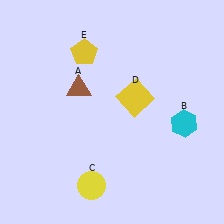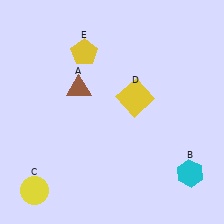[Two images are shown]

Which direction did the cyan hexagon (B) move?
The cyan hexagon (B) moved down.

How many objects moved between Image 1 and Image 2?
2 objects moved between the two images.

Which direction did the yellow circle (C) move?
The yellow circle (C) moved left.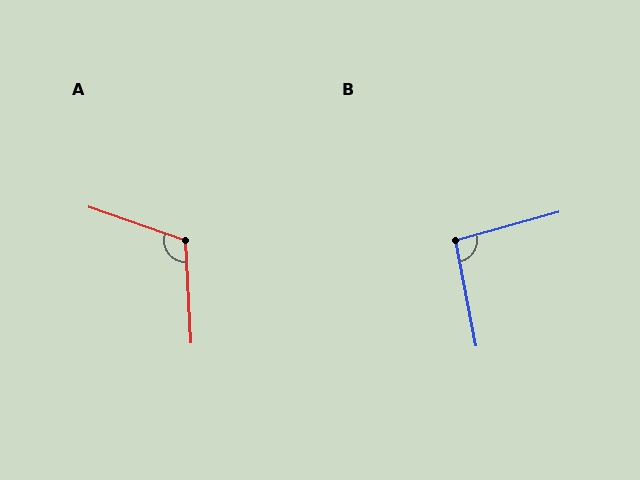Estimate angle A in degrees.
Approximately 112 degrees.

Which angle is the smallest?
B, at approximately 94 degrees.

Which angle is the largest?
A, at approximately 112 degrees.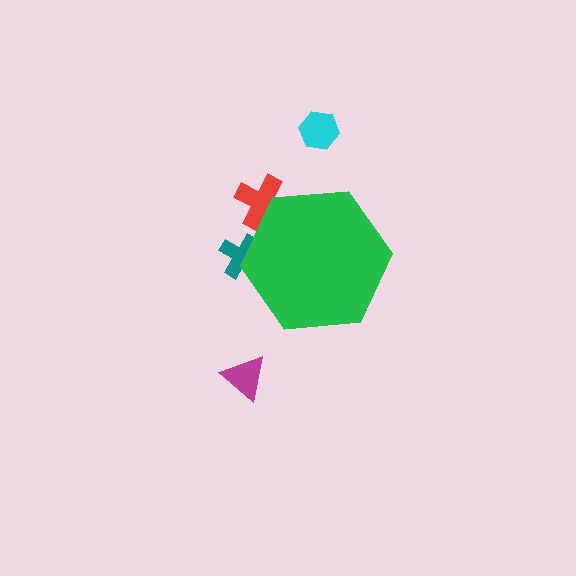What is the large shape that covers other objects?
A green hexagon.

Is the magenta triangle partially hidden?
No, the magenta triangle is fully visible.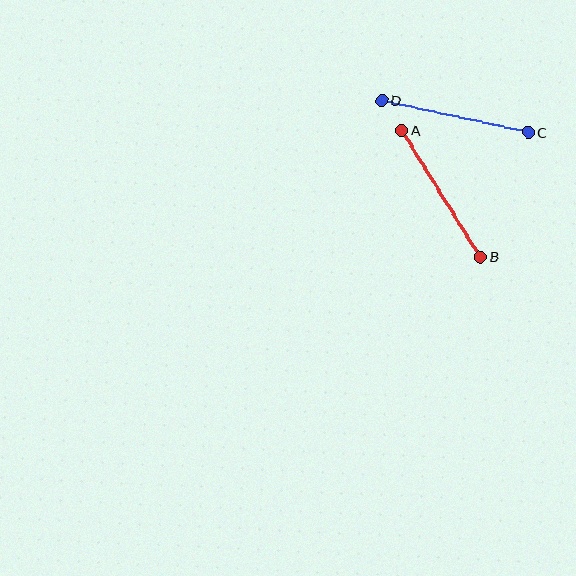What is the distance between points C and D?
The distance is approximately 150 pixels.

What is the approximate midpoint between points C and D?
The midpoint is at approximately (455, 116) pixels.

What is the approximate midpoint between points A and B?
The midpoint is at approximately (441, 194) pixels.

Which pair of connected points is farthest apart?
Points C and D are farthest apart.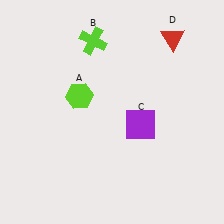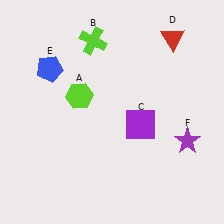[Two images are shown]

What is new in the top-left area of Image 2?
A blue pentagon (E) was added in the top-left area of Image 2.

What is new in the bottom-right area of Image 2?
A purple star (F) was added in the bottom-right area of Image 2.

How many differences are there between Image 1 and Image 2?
There are 2 differences between the two images.